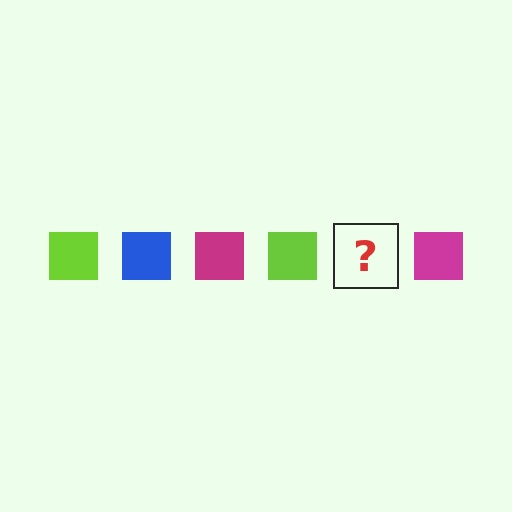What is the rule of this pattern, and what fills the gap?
The rule is that the pattern cycles through lime, blue, magenta squares. The gap should be filled with a blue square.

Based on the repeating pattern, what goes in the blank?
The blank should be a blue square.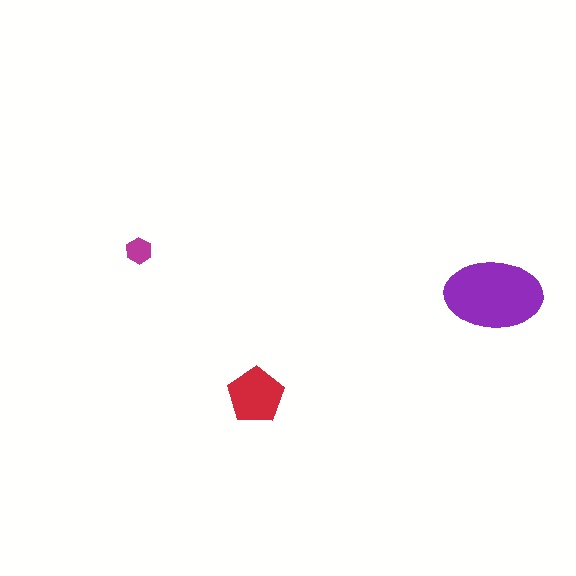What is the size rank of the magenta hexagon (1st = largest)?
3rd.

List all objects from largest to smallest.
The purple ellipse, the red pentagon, the magenta hexagon.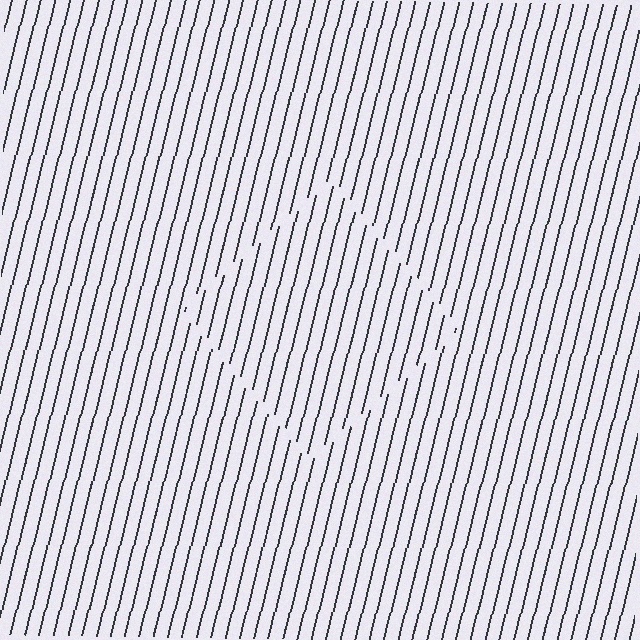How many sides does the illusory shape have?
4 sides — the line-ends trace a square.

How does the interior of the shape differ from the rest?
The interior of the shape contains the same grating, shifted by half a period — the contour is defined by the phase discontinuity where line-ends from the inner and outer gratings abut.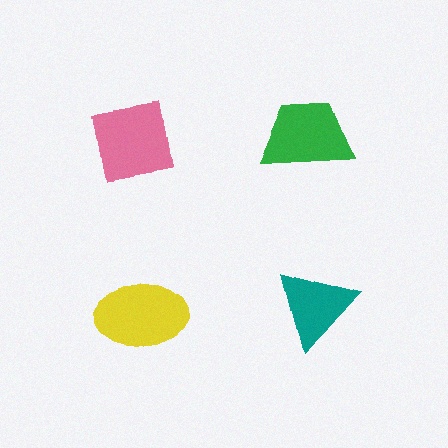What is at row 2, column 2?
A teal triangle.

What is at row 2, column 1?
A yellow ellipse.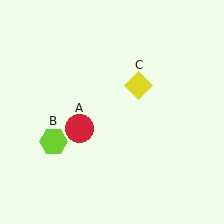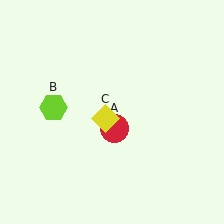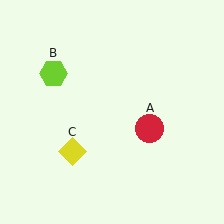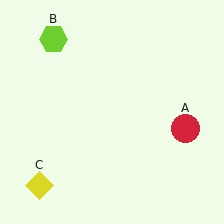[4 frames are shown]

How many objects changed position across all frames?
3 objects changed position: red circle (object A), lime hexagon (object B), yellow diamond (object C).